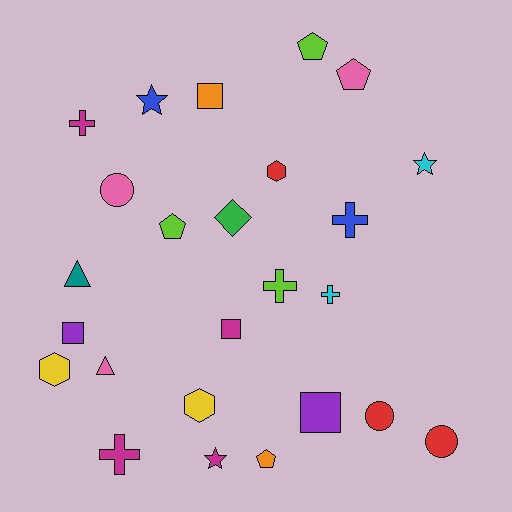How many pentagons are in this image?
There are 4 pentagons.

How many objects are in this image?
There are 25 objects.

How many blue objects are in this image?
There are 2 blue objects.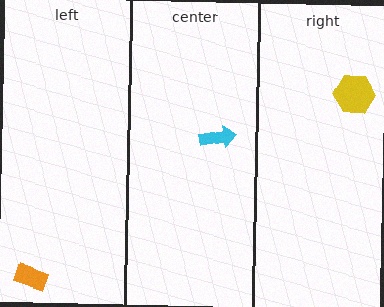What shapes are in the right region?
The yellow hexagon.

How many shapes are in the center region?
1.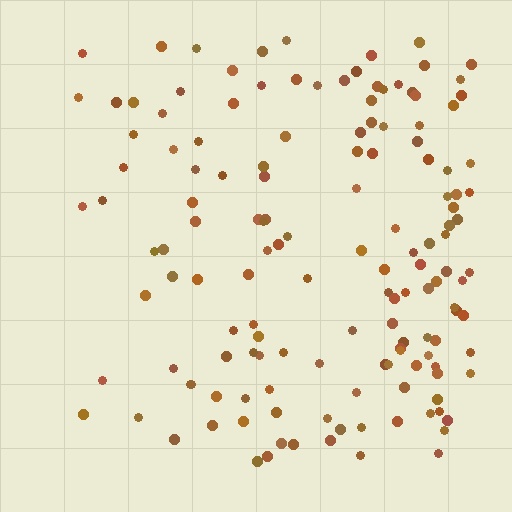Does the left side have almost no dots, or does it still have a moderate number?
Still a moderate number, just noticeably fewer than the right.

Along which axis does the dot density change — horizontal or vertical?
Horizontal.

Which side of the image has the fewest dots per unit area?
The left.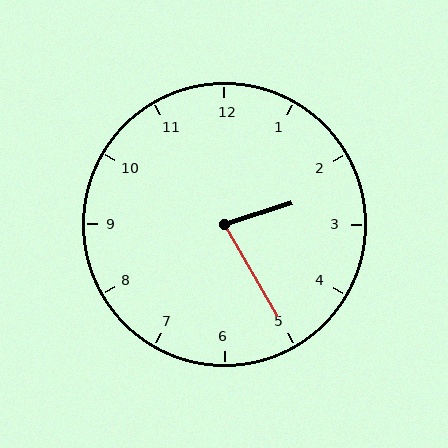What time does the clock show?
2:25.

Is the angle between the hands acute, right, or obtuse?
It is acute.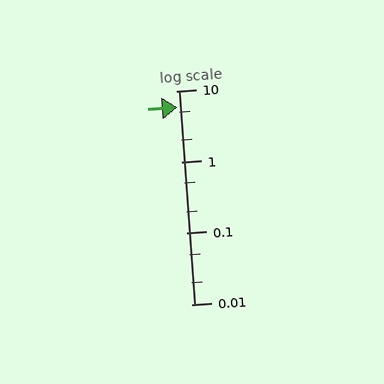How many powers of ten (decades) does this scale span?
The scale spans 3 decades, from 0.01 to 10.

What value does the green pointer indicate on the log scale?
The pointer indicates approximately 5.8.